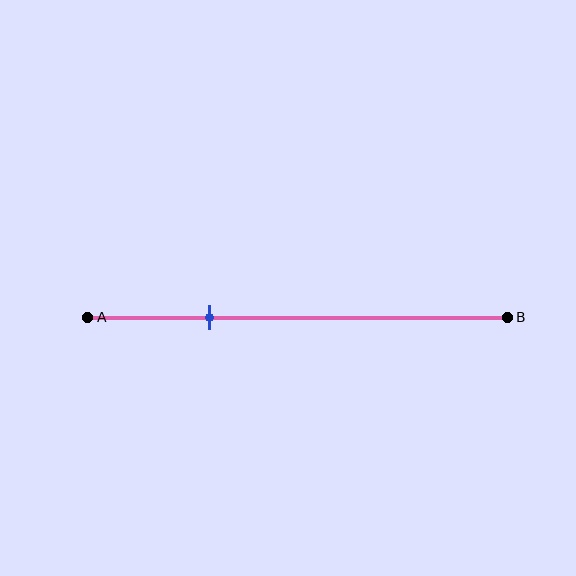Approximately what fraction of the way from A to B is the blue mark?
The blue mark is approximately 30% of the way from A to B.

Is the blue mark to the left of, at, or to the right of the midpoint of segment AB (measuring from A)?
The blue mark is to the left of the midpoint of segment AB.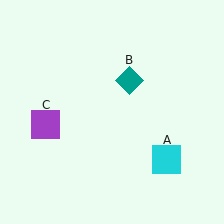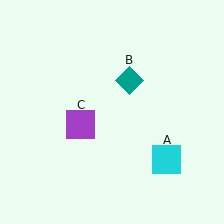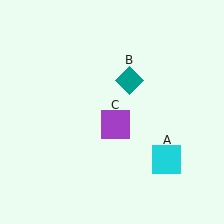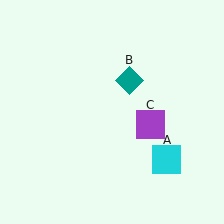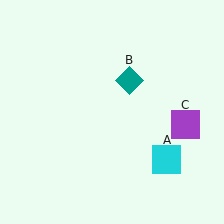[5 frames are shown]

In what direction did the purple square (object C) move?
The purple square (object C) moved right.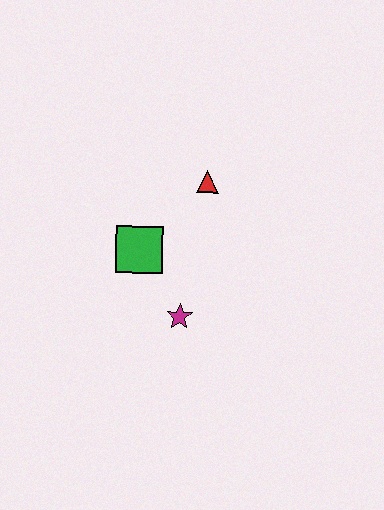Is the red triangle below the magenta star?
No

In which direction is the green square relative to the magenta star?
The green square is above the magenta star.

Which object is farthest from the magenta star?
The red triangle is farthest from the magenta star.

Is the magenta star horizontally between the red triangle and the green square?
Yes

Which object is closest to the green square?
The magenta star is closest to the green square.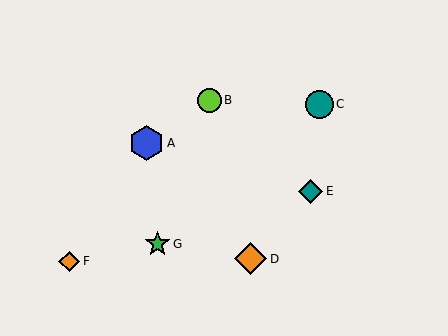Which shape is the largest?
The blue hexagon (labeled A) is the largest.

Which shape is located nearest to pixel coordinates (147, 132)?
The blue hexagon (labeled A) at (146, 143) is nearest to that location.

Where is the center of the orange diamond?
The center of the orange diamond is at (251, 259).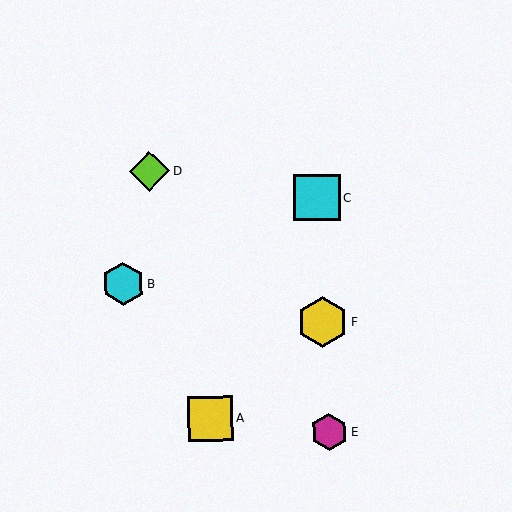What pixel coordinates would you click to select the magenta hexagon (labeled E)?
Click at (329, 432) to select the magenta hexagon E.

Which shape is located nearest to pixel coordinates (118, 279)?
The cyan hexagon (labeled B) at (123, 284) is nearest to that location.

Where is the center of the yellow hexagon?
The center of the yellow hexagon is at (322, 322).